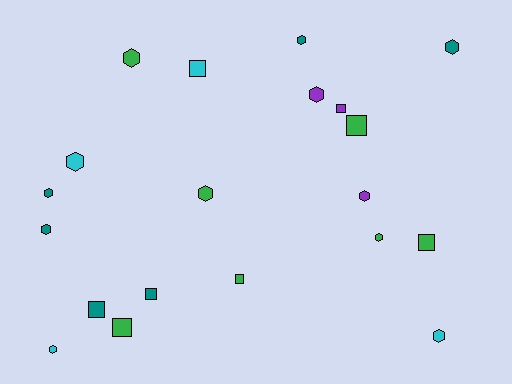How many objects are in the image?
There are 20 objects.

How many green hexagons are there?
There are 3 green hexagons.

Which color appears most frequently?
Green, with 7 objects.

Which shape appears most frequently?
Hexagon, with 12 objects.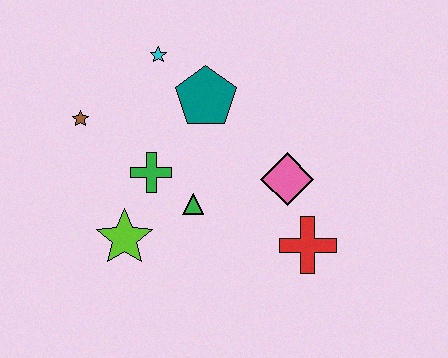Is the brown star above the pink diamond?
Yes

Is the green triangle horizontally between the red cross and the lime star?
Yes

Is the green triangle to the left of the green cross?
No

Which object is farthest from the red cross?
The brown star is farthest from the red cross.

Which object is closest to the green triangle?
The green cross is closest to the green triangle.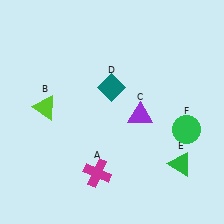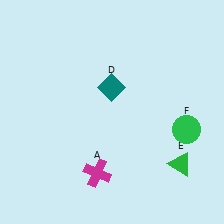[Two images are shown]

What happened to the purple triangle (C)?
The purple triangle (C) was removed in Image 2. It was in the bottom-right area of Image 1.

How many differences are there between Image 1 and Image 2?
There are 2 differences between the two images.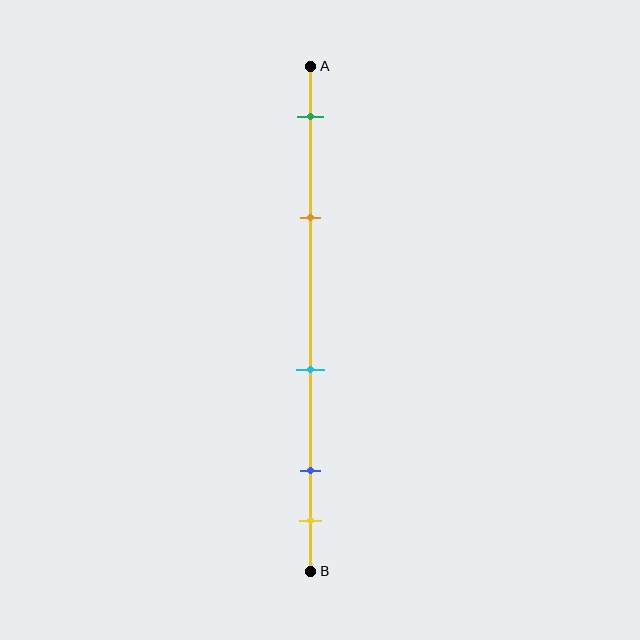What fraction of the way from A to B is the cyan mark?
The cyan mark is approximately 60% (0.6) of the way from A to B.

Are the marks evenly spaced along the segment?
No, the marks are not evenly spaced.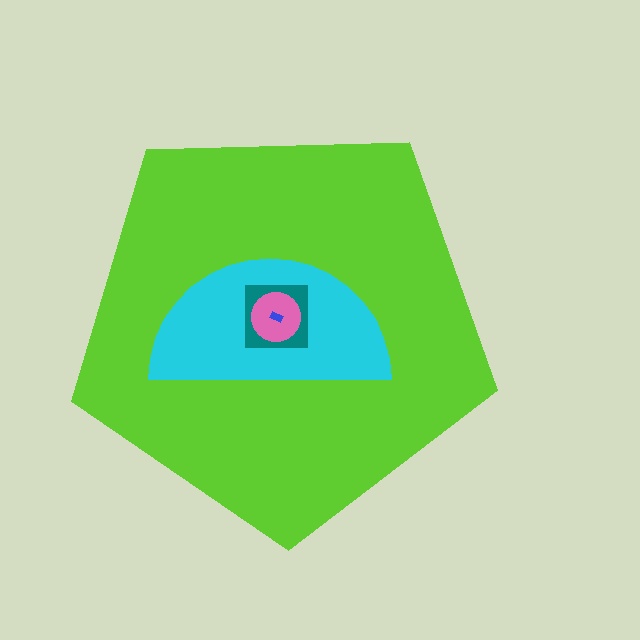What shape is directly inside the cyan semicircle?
The teal square.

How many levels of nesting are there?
5.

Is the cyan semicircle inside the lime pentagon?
Yes.